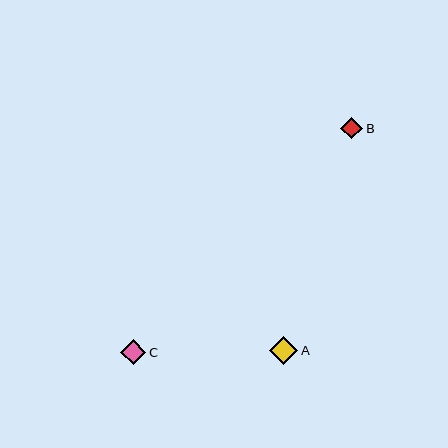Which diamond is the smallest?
Diamond B is the smallest with a size of approximately 22 pixels.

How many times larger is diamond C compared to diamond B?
Diamond C is approximately 1.1 times the size of diamond B.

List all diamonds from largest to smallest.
From largest to smallest: A, C, B.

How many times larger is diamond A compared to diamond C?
Diamond A is approximately 1.1 times the size of diamond C.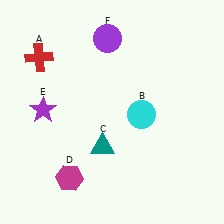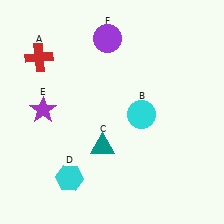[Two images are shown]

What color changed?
The hexagon (D) changed from magenta in Image 1 to cyan in Image 2.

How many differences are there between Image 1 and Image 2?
There is 1 difference between the two images.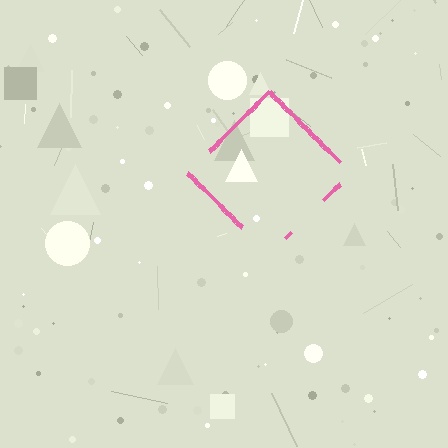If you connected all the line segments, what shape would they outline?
They would outline a diamond.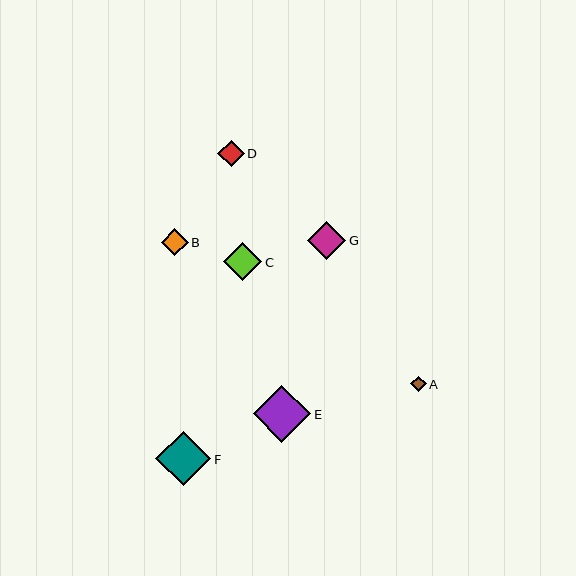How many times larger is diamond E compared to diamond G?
Diamond E is approximately 1.5 times the size of diamond G.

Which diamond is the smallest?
Diamond A is the smallest with a size of approximately 16 pixels.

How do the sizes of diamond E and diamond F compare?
Diamond E and diamond F are approximately the same size.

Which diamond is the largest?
Diamond E is the largest with a size of approximately 57 pixels.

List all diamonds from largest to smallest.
From largest to smallest: E, F, G, C, B, D, A.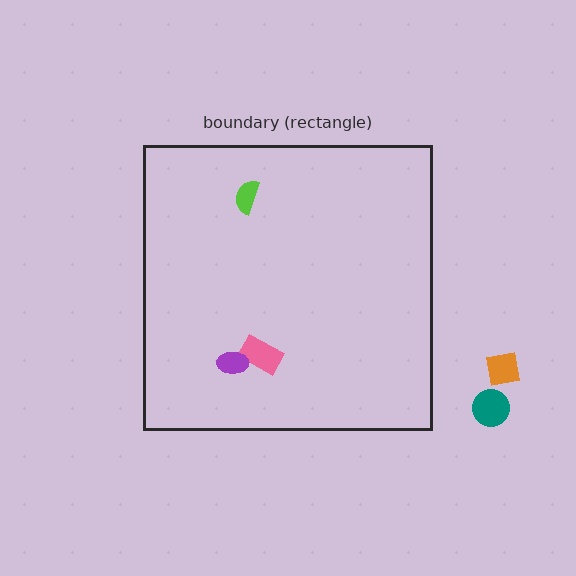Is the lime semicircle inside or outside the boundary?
Inside.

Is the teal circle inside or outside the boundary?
Outside.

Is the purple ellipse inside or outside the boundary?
Inside.